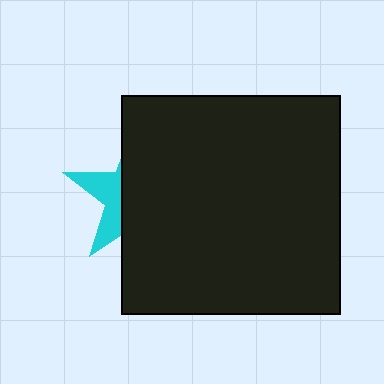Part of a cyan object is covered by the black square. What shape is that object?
It is a star.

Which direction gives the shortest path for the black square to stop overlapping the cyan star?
Moving right gives the shortest separation.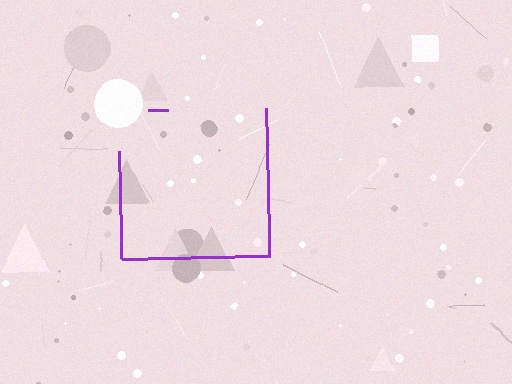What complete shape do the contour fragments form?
The contour fragments form a square.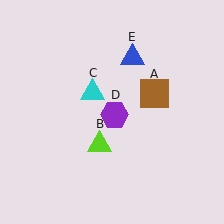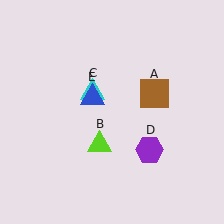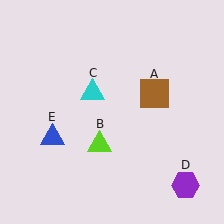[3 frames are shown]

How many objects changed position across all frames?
2 objects changed position: purple hexagon (object D), blue triangle (object E).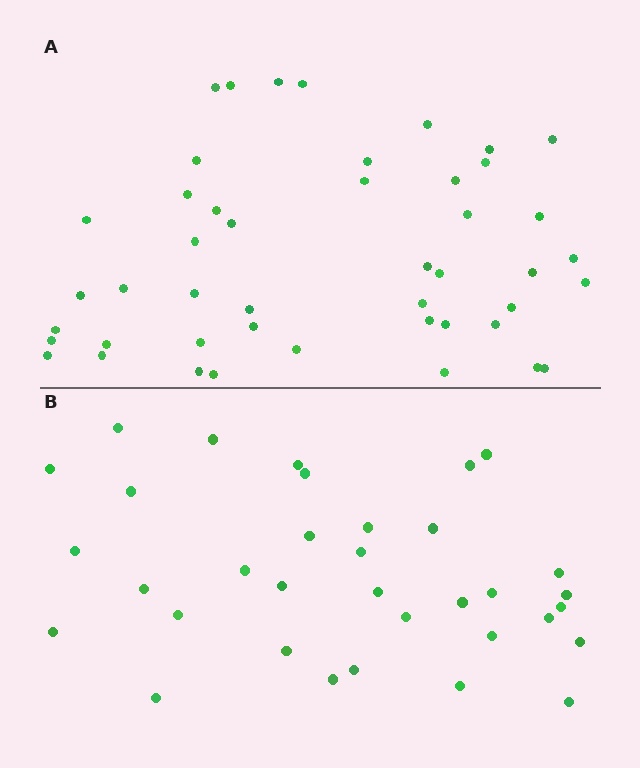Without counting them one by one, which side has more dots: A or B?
Region A (the top region) has more dots.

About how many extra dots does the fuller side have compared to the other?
Region A has roughly 12 or so more dots than region B.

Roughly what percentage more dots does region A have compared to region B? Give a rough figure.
About 35% more.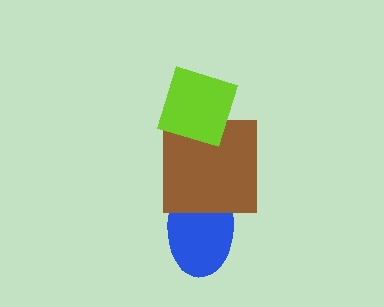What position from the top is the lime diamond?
The lime diamond is 1st from the top.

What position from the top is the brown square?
The brown square is 2nd from the top.